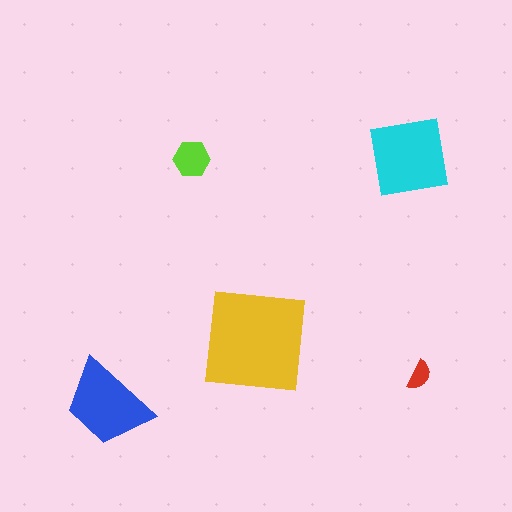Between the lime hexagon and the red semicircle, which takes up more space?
The lime hexagon.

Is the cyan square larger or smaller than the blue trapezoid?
Larger.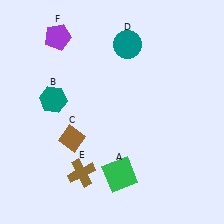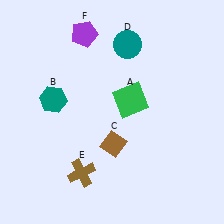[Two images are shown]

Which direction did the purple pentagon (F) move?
The purple pentagon (F) moved right.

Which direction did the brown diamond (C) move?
The brown diamond (C) moved right.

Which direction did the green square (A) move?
The green square (A) moved up.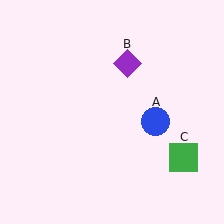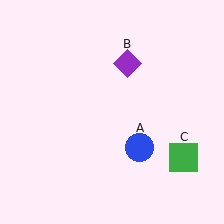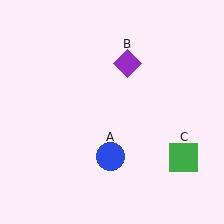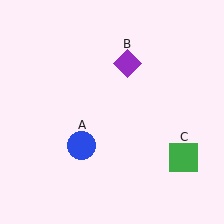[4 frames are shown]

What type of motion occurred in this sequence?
The blue circle (object A) rotated clockwise around the center of the scene.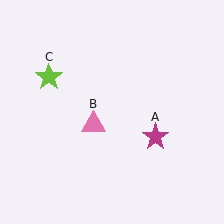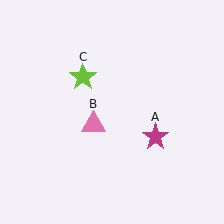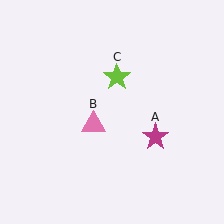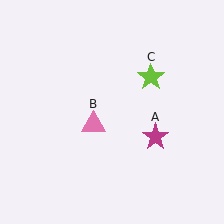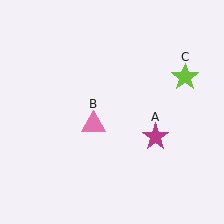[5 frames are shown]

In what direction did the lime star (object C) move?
The lime star (object C) moved right.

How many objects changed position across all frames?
1 object changed position: lime star (object C).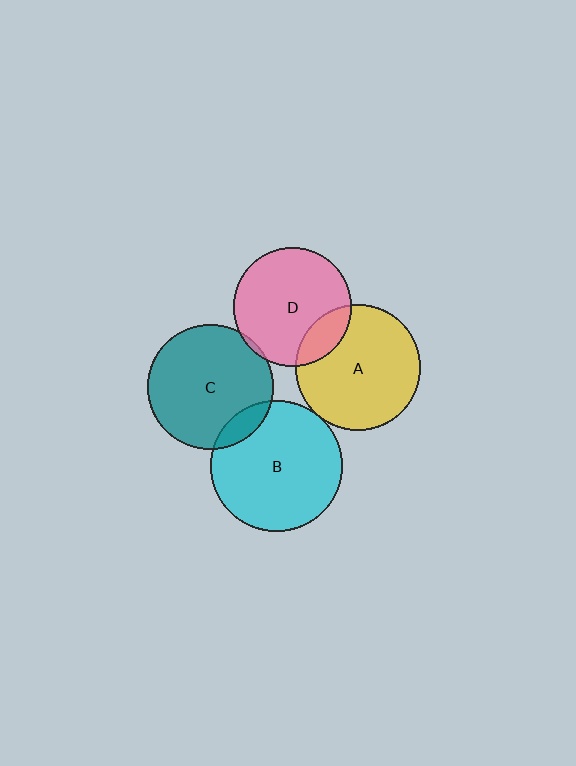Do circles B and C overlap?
Yes.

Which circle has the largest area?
Circle B (cyan).